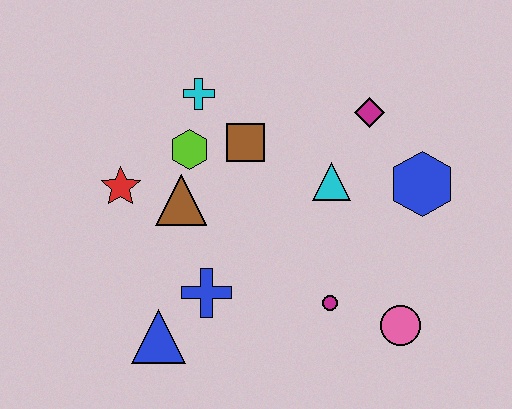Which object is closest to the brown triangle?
The lime hexagon is closest to the brown triangle.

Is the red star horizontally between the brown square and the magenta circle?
No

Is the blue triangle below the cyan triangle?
Yes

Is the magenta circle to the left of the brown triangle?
No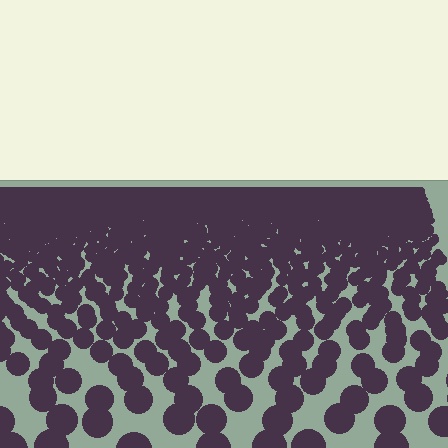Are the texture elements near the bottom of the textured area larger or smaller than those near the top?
Larger. Near the bottom, elements are closer to the viewer and appear at a bigger on-screen size.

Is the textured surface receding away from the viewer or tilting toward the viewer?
The surface is receding away from the viewer. Texture elements get smaller and denser toward the top.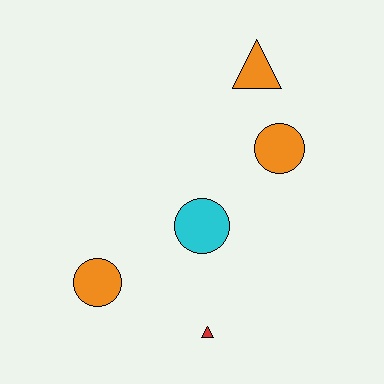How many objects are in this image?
There are 5 objects.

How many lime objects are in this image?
There are no lime objects.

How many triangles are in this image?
There are 2 triangles.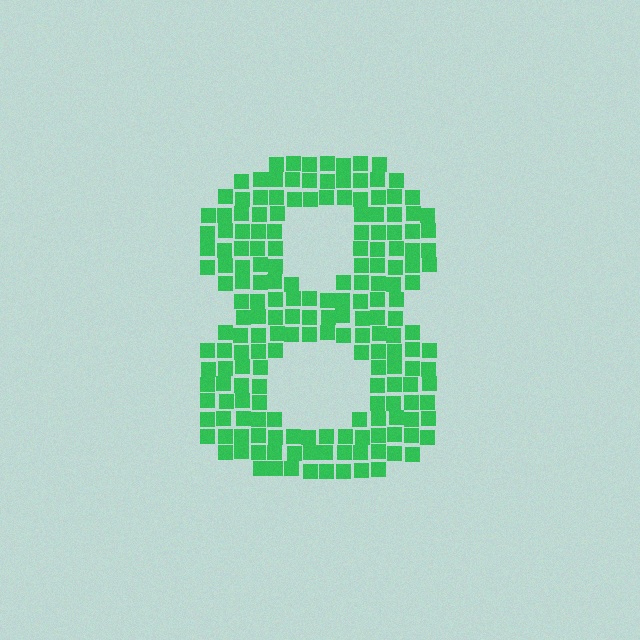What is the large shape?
The large shape is the digit 8.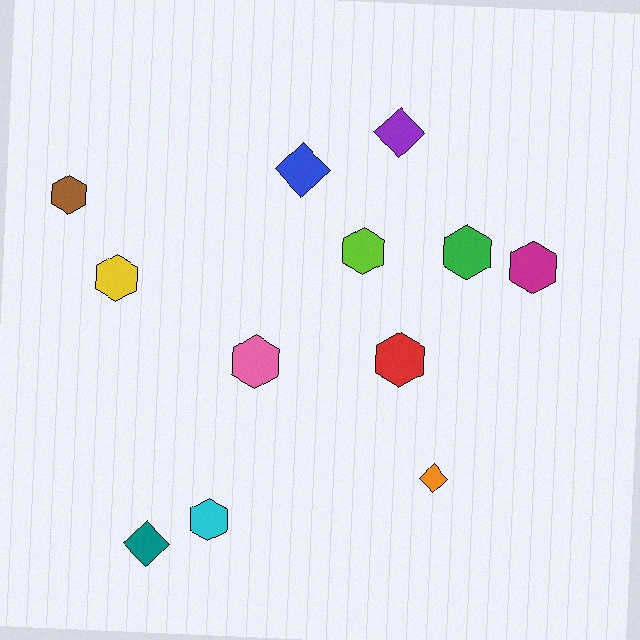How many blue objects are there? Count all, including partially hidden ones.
There is 1 blue object.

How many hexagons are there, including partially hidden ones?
There are 8 hexagons.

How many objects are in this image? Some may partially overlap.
There are 12 objects.